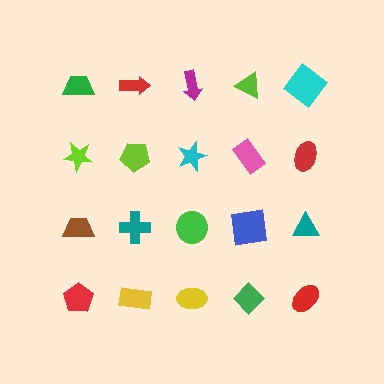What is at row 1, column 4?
A lime triangle.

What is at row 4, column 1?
A red pentagon.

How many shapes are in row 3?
5 shapes.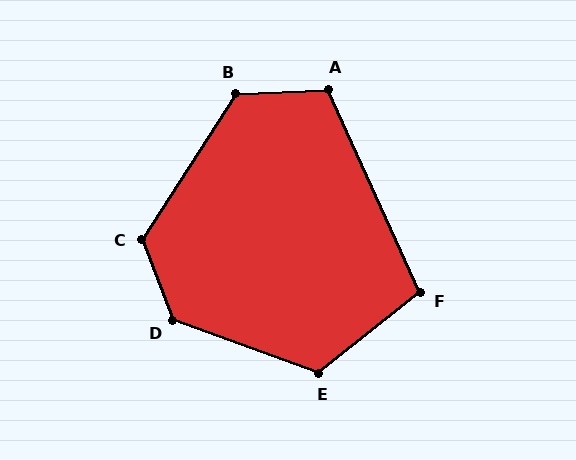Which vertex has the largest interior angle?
D, at approximately 131 degrees.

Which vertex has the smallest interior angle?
F, at approximately 104 degrees.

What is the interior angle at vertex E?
Approximately 122 degrees (obtuse).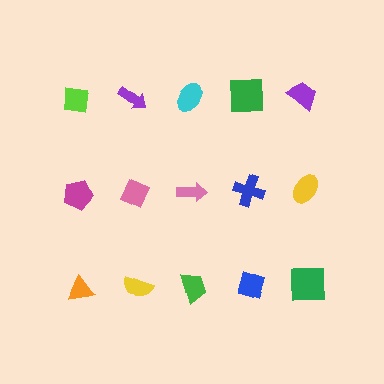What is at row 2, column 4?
A blue cross.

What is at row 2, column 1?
A magenta pentagon.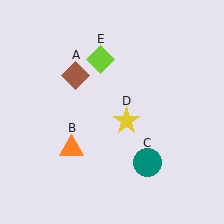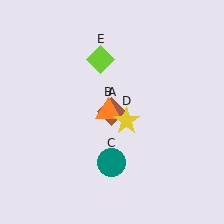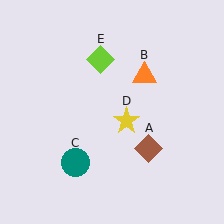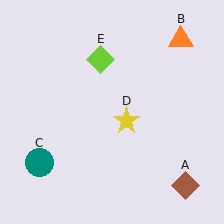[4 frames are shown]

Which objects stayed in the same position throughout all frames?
Yellow star (object D) and lime diamond (object E) remained stationary.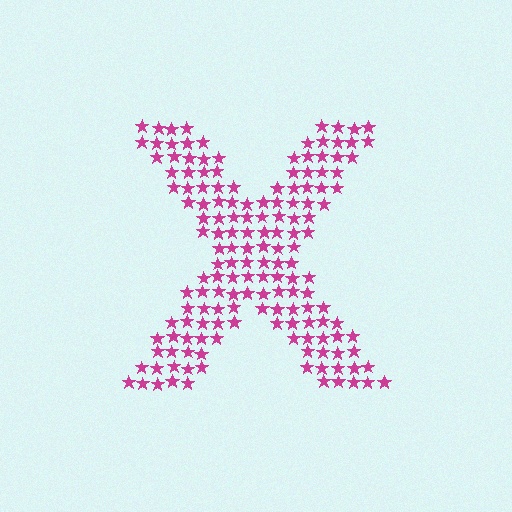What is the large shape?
The large shape is the letter X.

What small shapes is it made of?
It is made of small stars.